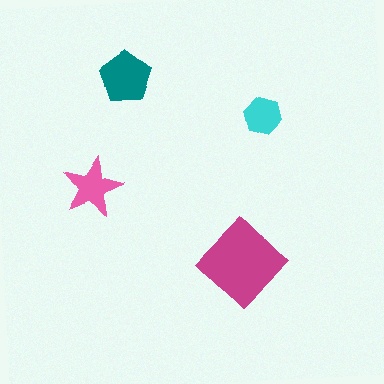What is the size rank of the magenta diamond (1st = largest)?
1st.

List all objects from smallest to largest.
The cyan hexagon, the pink star, the teal pentagon, the magenta diamond.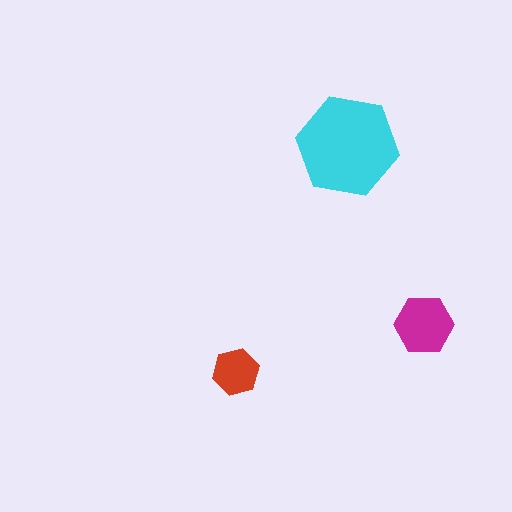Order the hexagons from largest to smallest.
the cyan one, the magenta one, the red one.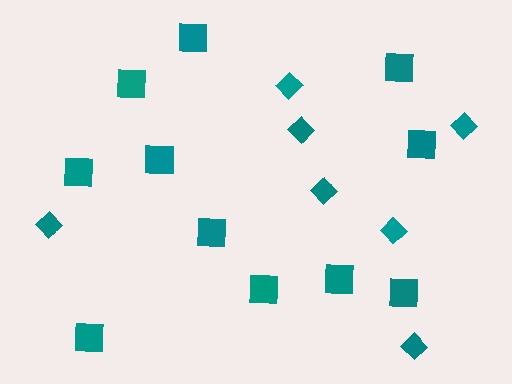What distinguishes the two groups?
There are 2 groups: one group of squares (11) and one group of diamonds (7).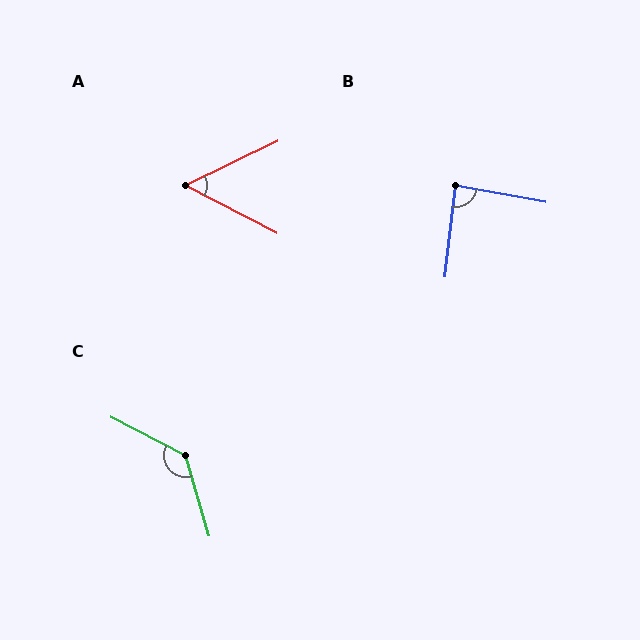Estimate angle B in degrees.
Approximately 86 degrees.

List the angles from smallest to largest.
A (53°), B (86°), C (134°).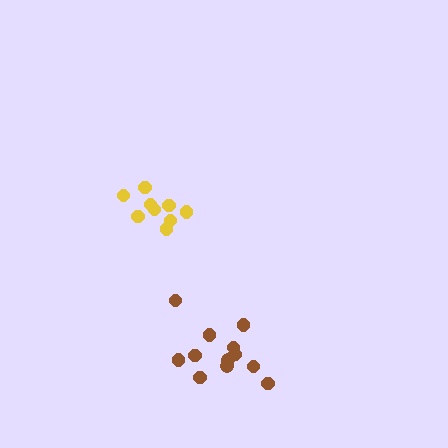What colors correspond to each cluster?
The clusters are colored: yellow, brown.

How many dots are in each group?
Group 1: 9 dots, Group 2: 12 dots (21 total).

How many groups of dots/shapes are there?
There are 2 groups.